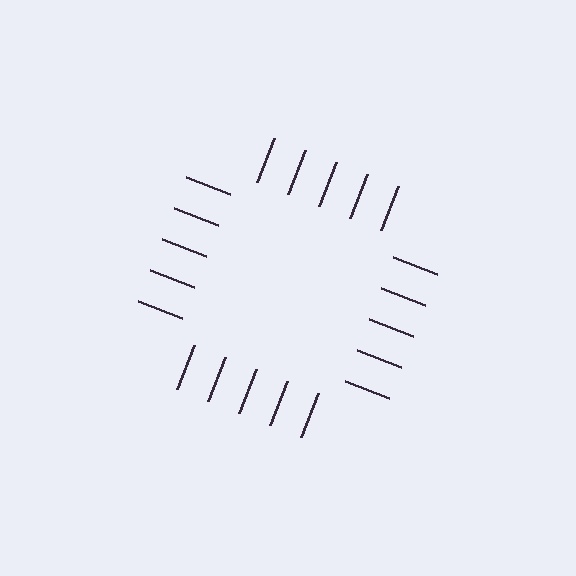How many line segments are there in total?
20 — 5 along each of the 4 edges.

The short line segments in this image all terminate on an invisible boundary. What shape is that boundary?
An illusory square — the line segments terminate on its edges but no continuous stroke is drawn.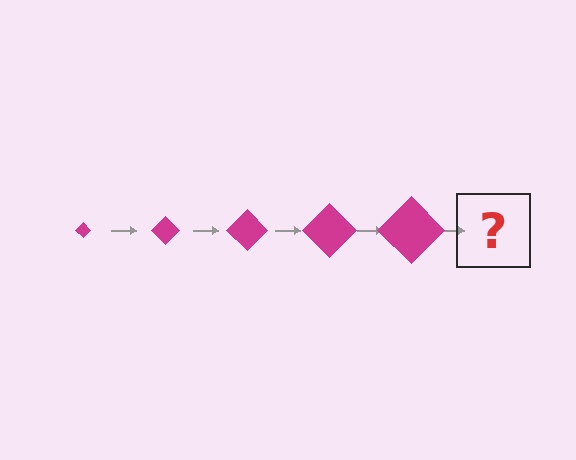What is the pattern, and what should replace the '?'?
The pattern is that the diamond gets progressively larger each step. The '?' should be a magenta diamond, larger than the previous one.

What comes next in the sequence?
The next element should be a magenta diamond, larger than the previous one.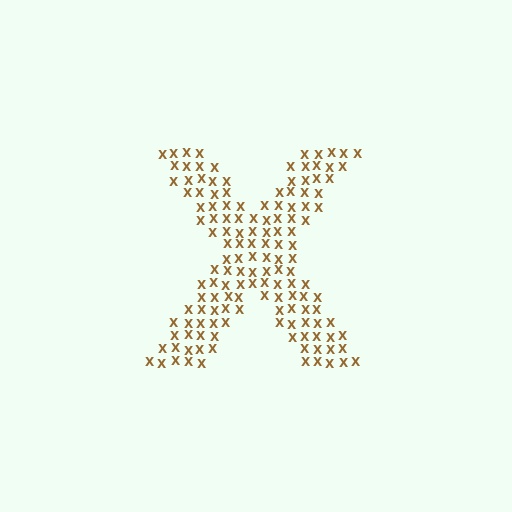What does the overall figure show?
The overall figure shows the letter X.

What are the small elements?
The small elements are letter X's.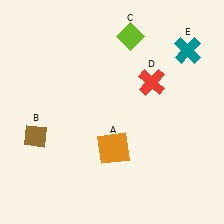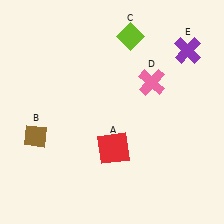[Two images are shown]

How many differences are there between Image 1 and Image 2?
There are 3 differences between the two images.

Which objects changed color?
A changed from orange to red. D changed from red to pink. E changed from teal to purple.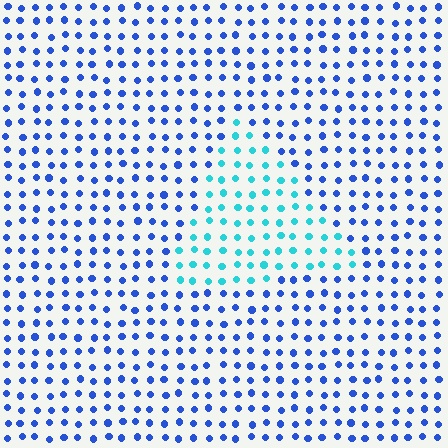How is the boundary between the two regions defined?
The boundary is defined purely by a slight shift in hue (about 44 degrees). Spacing, size, and orientation are identical on both sides.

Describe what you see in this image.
The image is filled with small blue elements in a uniform arrangement. A triangle-shaped region is visible where the elements are tinted to a slightly different hue, forming a subtle color boundary.